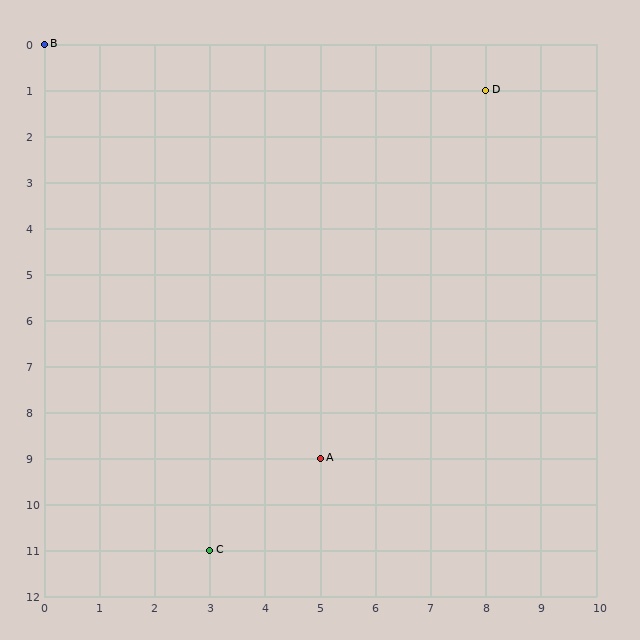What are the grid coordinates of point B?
Point B is at grid coordinates (0, 0).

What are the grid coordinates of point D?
Point D is at grid coordinates (8, 1).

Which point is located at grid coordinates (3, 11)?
Point C is at (3, 11).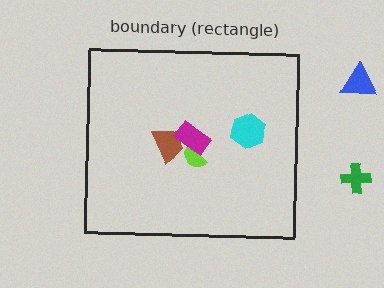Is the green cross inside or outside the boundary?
Outside.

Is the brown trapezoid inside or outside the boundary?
Inside.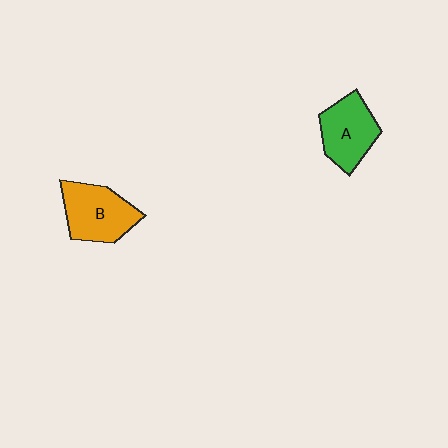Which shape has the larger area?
Shape B (orange).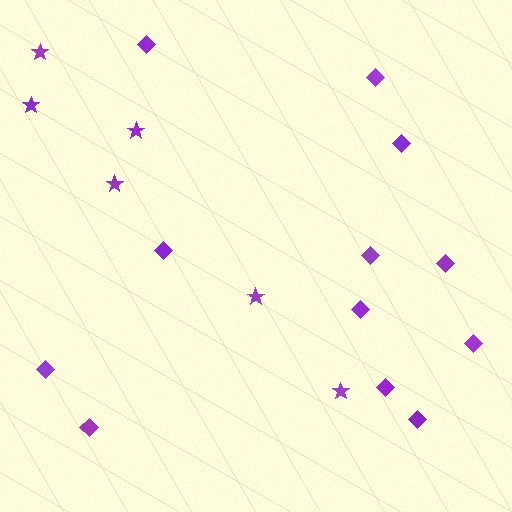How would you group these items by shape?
There are 2 groups: one group of diamonds (12) and one group of stars (6).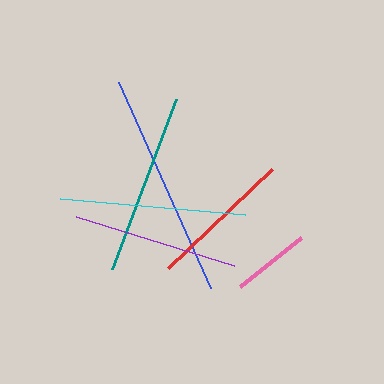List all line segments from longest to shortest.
From longest to shortest: blue, cyan, teal, purple, red, pink.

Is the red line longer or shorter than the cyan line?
The cyan line is longer than the red line.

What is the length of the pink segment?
The pink segment is approximately 78 pixels long.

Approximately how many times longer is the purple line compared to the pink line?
The purple line is approximately 2.1 times the length of the pink line.